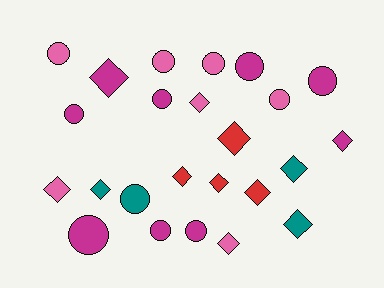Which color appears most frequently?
Magenta, with 9 objects.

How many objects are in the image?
There are 24 objects.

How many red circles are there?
There are no red circles.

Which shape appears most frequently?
Diamond, with 12 objects.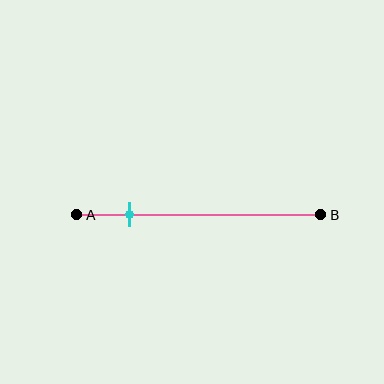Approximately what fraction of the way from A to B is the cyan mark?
The cyan mark is approximately 20% of the way from A to B.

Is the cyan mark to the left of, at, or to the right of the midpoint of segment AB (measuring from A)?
The cyan mark is to the left of the midpoint of segment AB.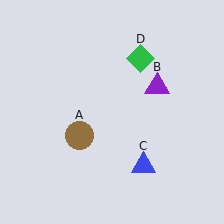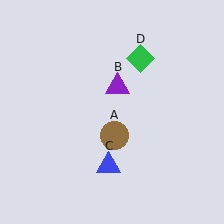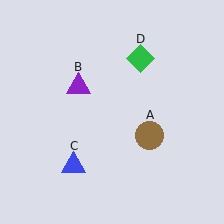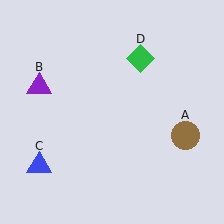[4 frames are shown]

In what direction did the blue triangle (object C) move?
The blue triangle (object C) moved left.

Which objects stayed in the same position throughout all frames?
Green diamond (object D) remained stationary.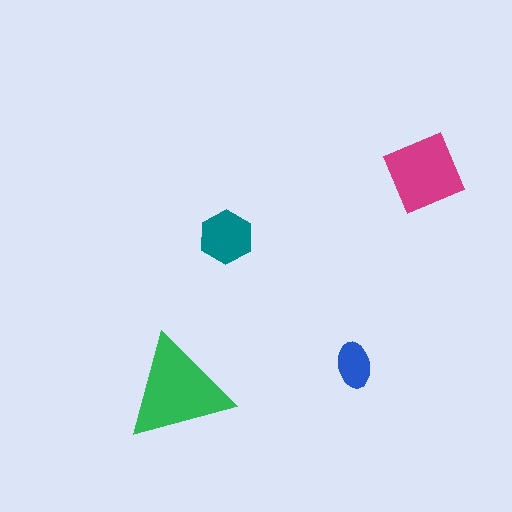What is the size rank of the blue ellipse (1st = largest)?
4th.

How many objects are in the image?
There are 4 objects in the image.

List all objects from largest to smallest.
The green triangle, the magenta square, the teal hexagon, the blue ellipse.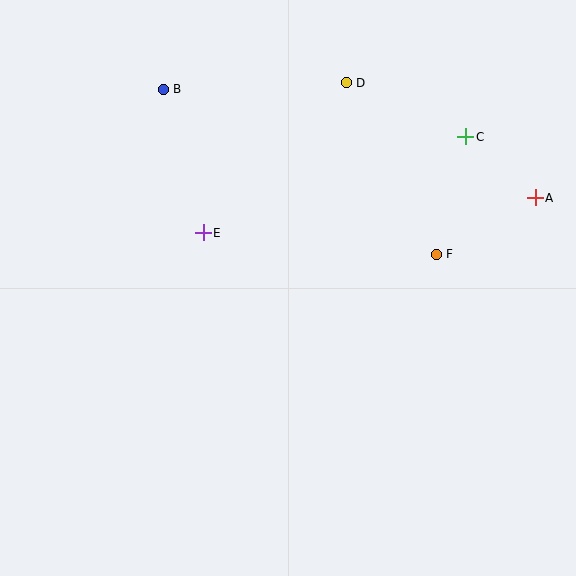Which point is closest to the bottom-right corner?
Point F is closest to the bottom-right corner.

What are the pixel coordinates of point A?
Point A is at (535, 198).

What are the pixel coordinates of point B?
Point B is at (163, 89).